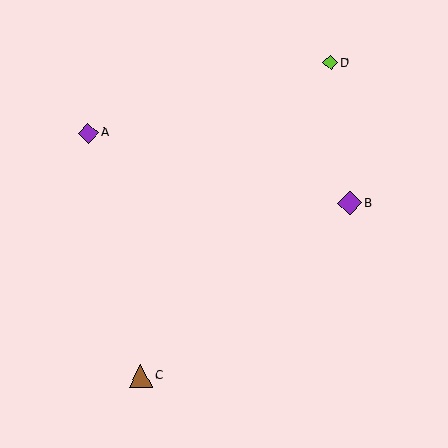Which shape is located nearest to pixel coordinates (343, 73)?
The lime diamond (labeled D) at (330, 63) is nearest to that location.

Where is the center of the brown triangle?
The center of the brown triangle is at (141, 376).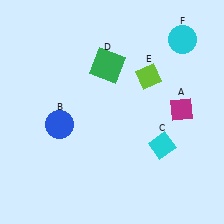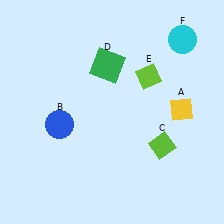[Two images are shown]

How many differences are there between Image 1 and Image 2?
There are 2 differences between the two images.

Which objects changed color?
A changed from magenta to yellow. C changed from cyan to lime.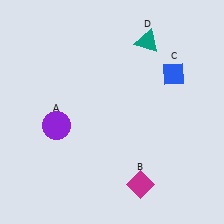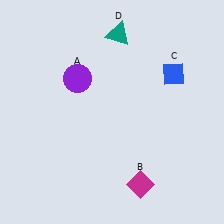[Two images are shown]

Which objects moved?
The objects that moved are: the purple circle (A), the teal triangle (D).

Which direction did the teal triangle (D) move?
The teal triangle (D) moved left.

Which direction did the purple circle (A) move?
The purple circle (A) moved up.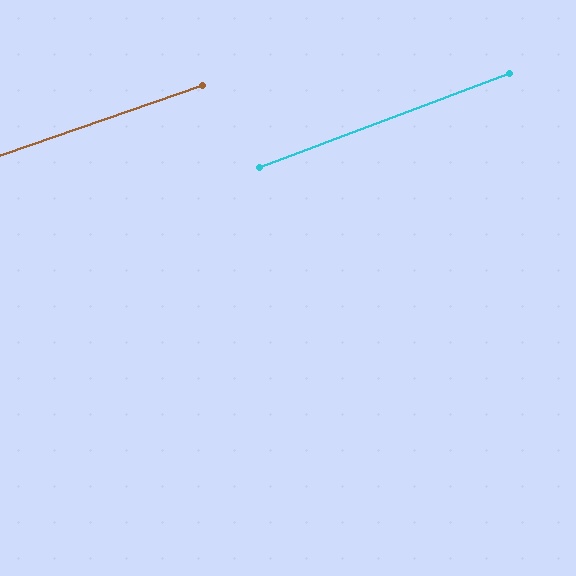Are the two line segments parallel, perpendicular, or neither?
Parallel — their directions differ by only 1.6°.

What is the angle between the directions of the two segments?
Approximately 2 degrees.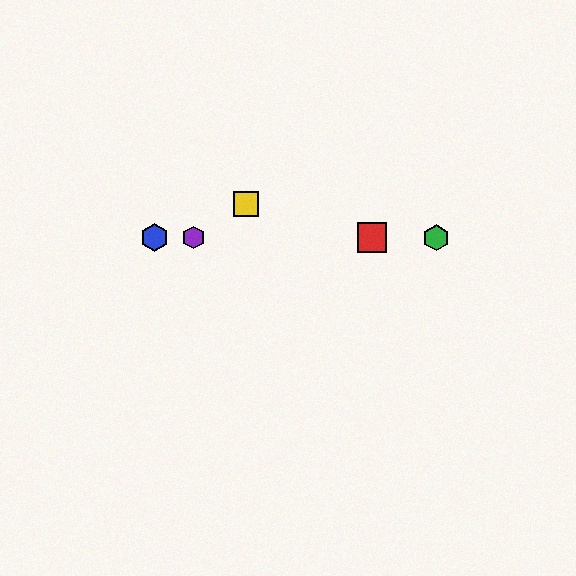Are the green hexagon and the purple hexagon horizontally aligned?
Yes, both are at y≈238.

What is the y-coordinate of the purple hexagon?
The purple hexagon is at y≈238.